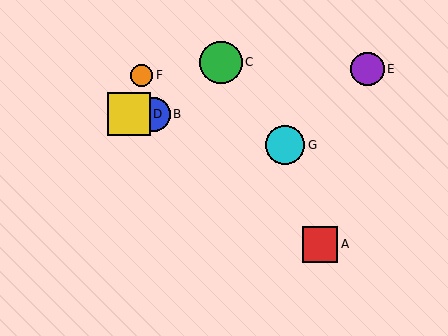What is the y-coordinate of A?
Object A is at y≈244.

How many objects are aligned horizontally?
2 objects (B, D) are aligned horizontally.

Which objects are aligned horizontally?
Objects B, D are aligned horizontally.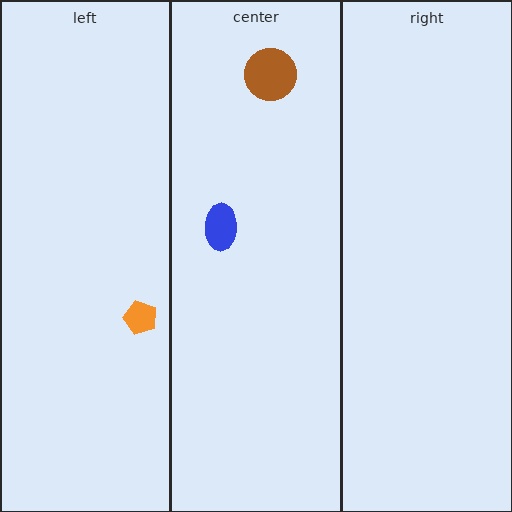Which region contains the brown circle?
The center region.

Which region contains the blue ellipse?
The center region.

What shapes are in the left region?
The orange pentagon.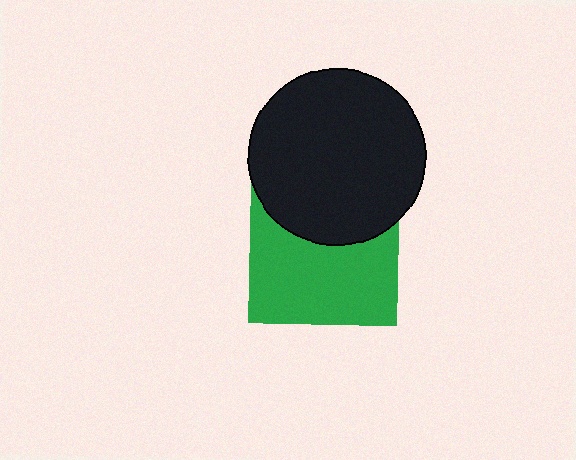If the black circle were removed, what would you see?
You would see the complete green square.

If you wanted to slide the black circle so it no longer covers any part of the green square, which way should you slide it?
Slide it up — that is the most direct way to separate the two shapes.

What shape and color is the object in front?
The object in front is a black circle.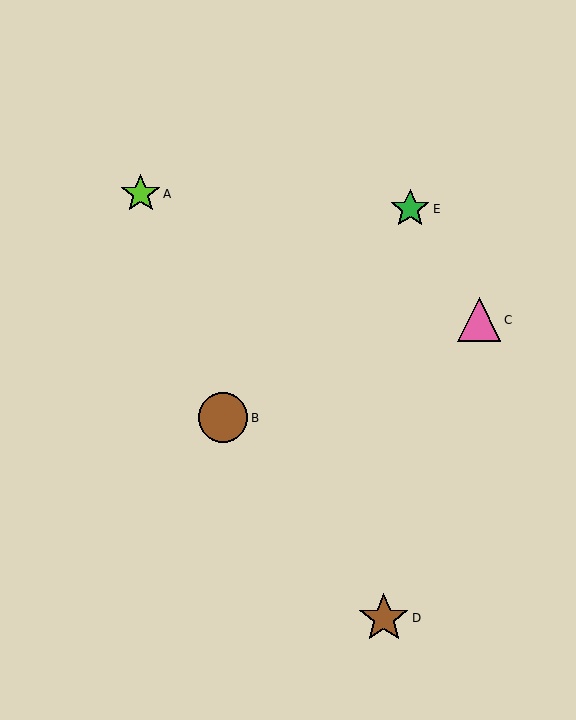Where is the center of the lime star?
The center of the lime star is at (141, 194).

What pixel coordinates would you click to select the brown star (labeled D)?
Click at (384, 618) to select the brown star D.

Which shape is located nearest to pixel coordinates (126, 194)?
The lime star (labeled A) at (141, 194) is nearest to that location.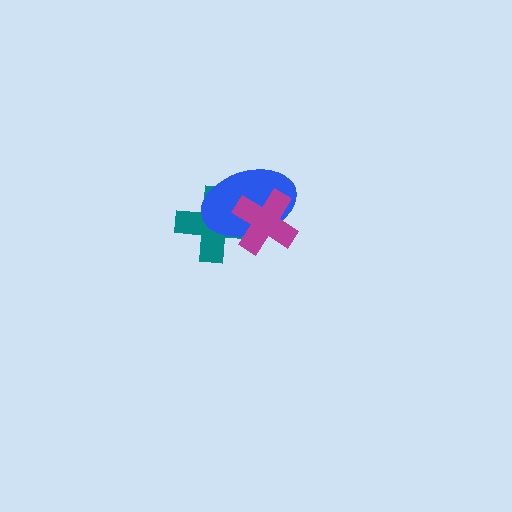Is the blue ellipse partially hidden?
Yes, it is partially covered by another shape.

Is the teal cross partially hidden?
Yes, it is partially covered by another shape.